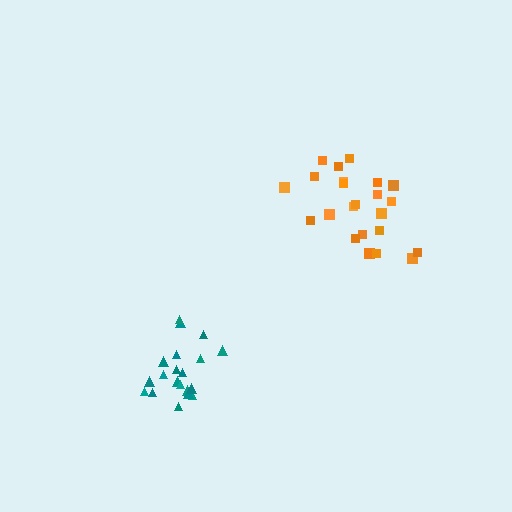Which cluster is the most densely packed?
Teal.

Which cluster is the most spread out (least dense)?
Orange.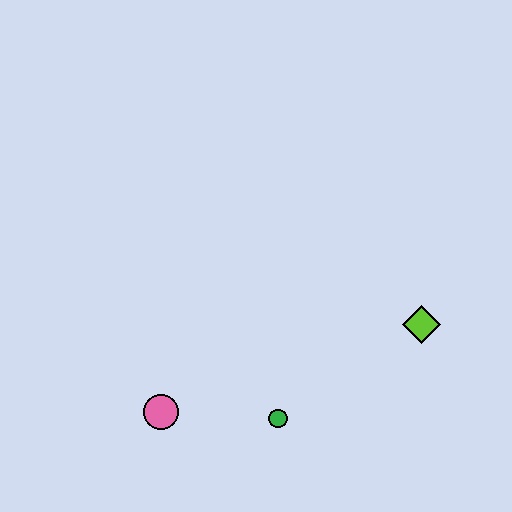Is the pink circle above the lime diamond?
No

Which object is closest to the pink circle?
The green circle is closest to the pink circle.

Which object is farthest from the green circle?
The lime diamond is farthest from the green circle.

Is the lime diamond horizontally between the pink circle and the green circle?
No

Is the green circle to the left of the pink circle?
No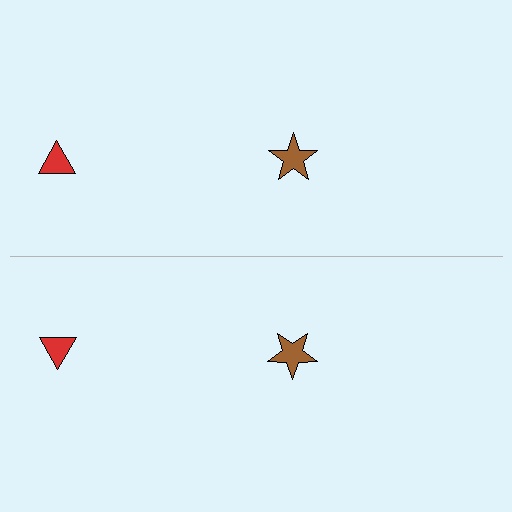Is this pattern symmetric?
Yes, this pattern has bilateral (reflection) symmetry.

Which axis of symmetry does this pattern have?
The pattern has a horizontal axis of symmetry running through the center of the image.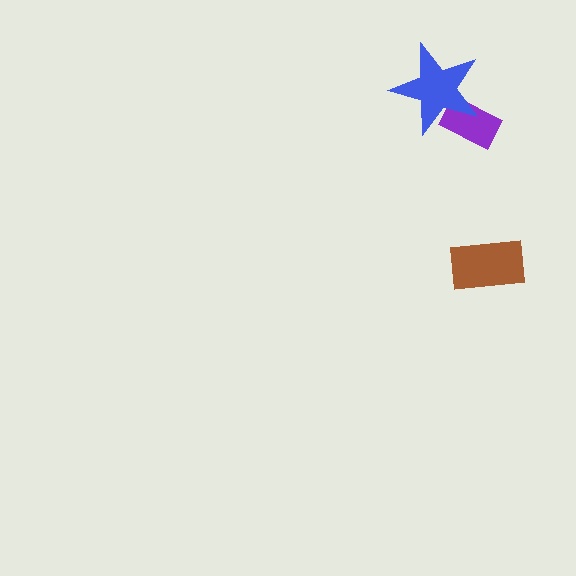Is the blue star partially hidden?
No, no other shape covers it.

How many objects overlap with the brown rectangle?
0 objects overlap with the brown rectangle.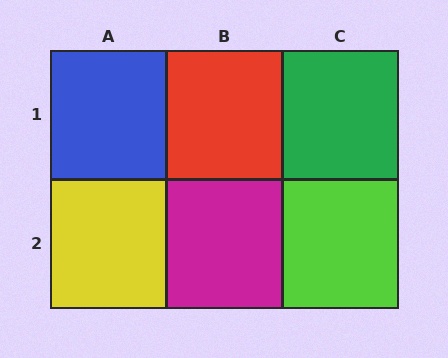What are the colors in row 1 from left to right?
Blue, red, green.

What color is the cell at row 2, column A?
Yellow.